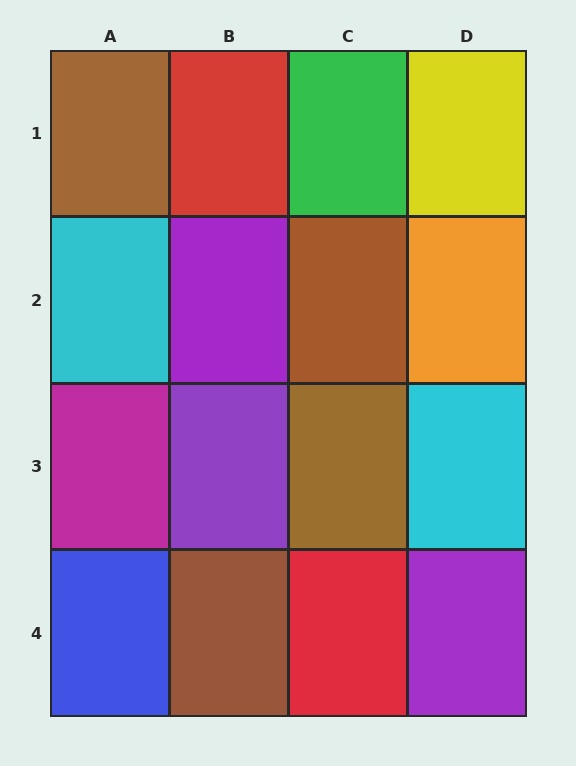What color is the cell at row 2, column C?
Brown.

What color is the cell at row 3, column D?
Cyan.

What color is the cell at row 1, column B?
Red.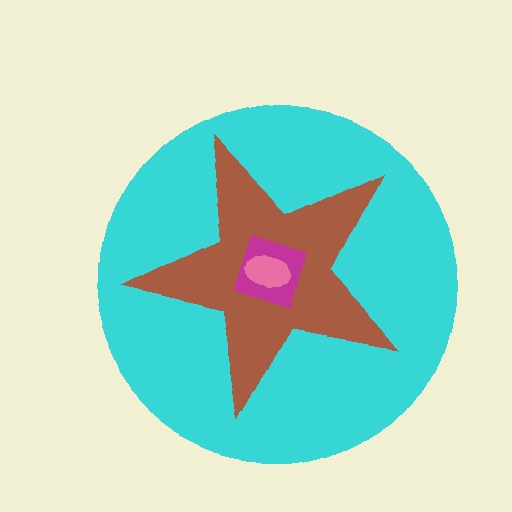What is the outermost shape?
The cyan circle.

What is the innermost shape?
The pink ellipse.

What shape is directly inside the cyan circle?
The brown star.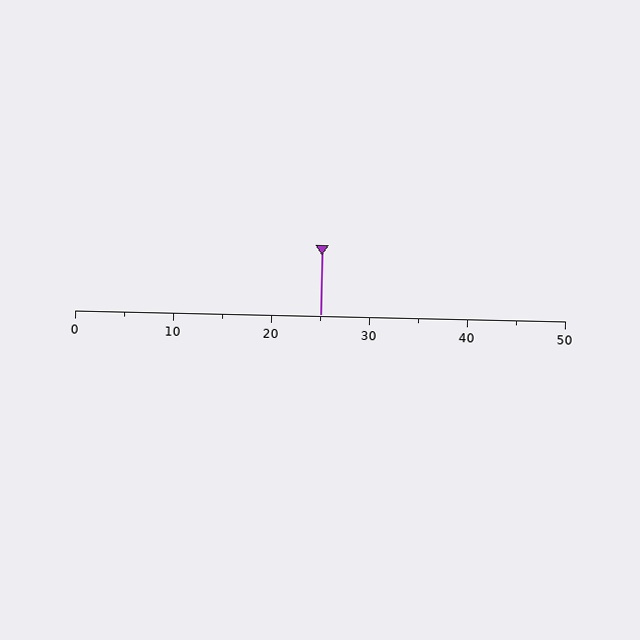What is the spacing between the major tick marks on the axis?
The major ticks are spaced 10 apart.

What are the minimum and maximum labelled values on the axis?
The axis runs from 0 to 50.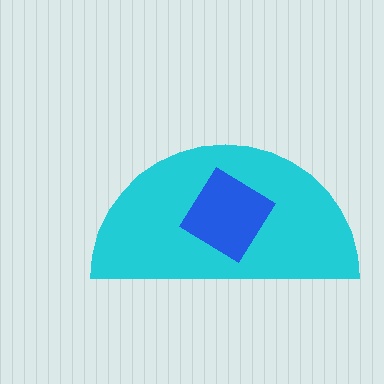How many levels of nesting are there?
2.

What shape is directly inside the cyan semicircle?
The blue diamond.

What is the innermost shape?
The blue diamond.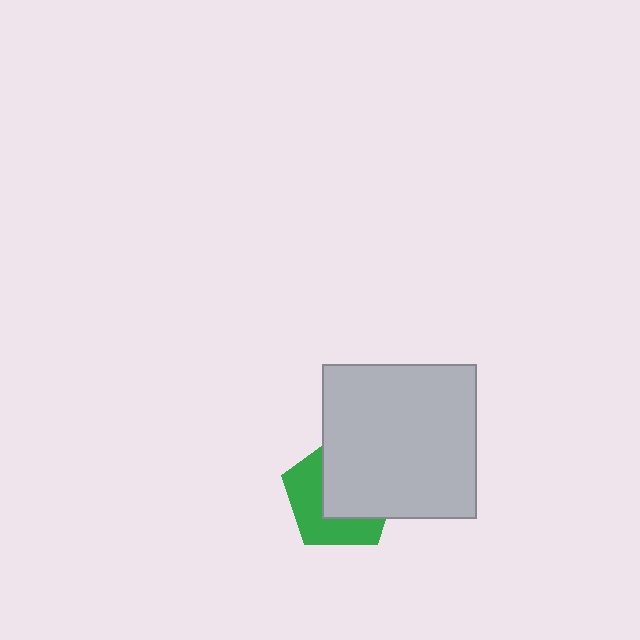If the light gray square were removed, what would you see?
You would see the complete green pentagon.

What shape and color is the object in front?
The object in front is a light gray square.